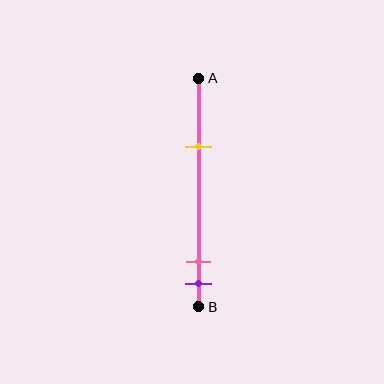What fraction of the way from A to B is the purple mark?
The purple mark is approximately 90% (0.9) of the way from A to B.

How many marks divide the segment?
There are 3 marks dividing the segment.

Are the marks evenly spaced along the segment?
No, the marks are not evenly spaced.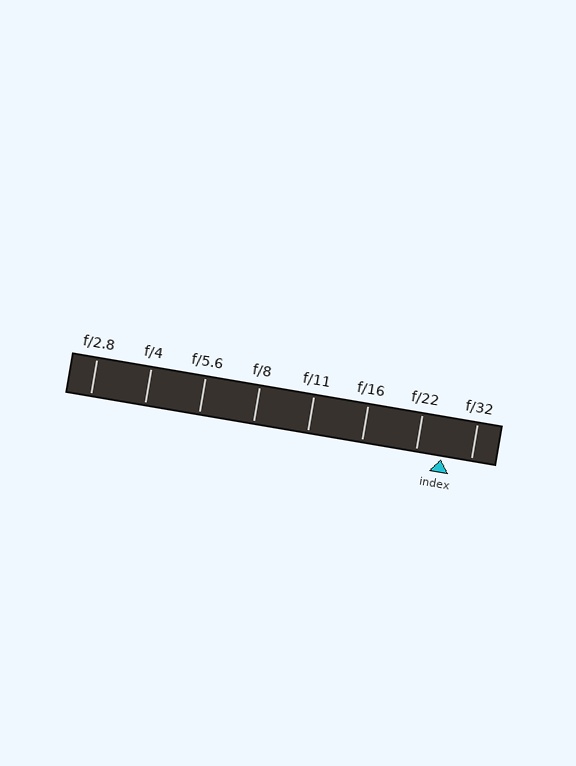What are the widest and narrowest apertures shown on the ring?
The widest aperture shown is f/2.8 and the narrowest is f/32.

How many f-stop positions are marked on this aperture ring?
There are 8 f-stop positions marked.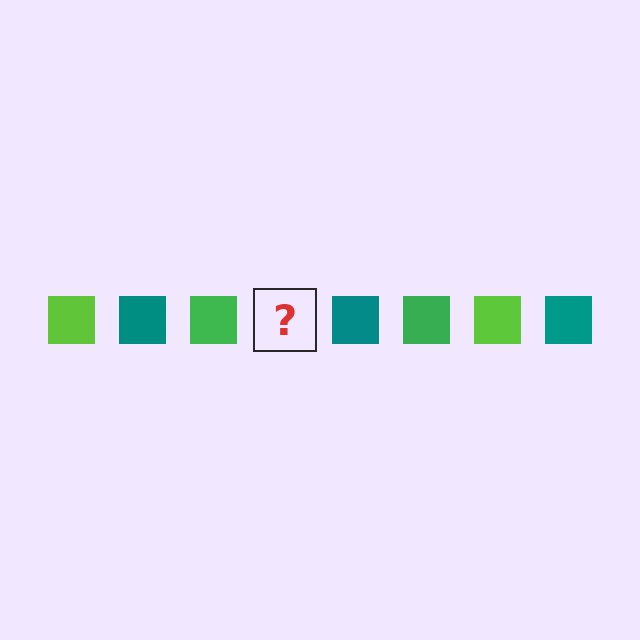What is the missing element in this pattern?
The missing element is a lime square.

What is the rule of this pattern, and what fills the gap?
The rule is that the pattern cycles through lime, teal, green squares. The gap should be filled with a lime square.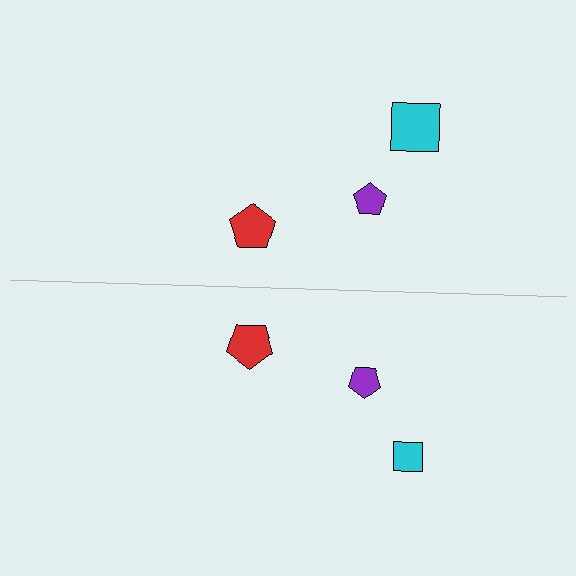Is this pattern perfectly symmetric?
No, the pattern is not perfectly symmetric. The cyan square on the bottom side has a different size than its mirror counterpart.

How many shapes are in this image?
There are 6 shapes in this image.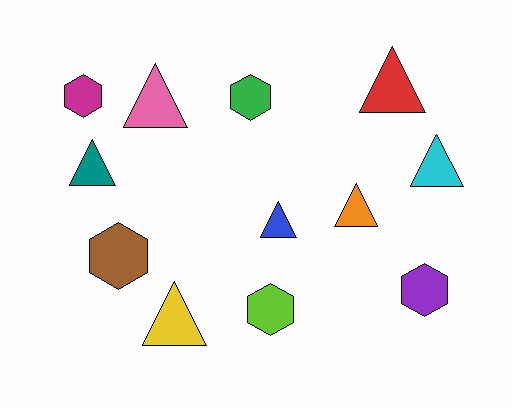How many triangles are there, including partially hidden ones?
There are 7 triangles.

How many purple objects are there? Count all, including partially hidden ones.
There is 1 purple object.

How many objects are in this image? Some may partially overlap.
There are 12 objects.